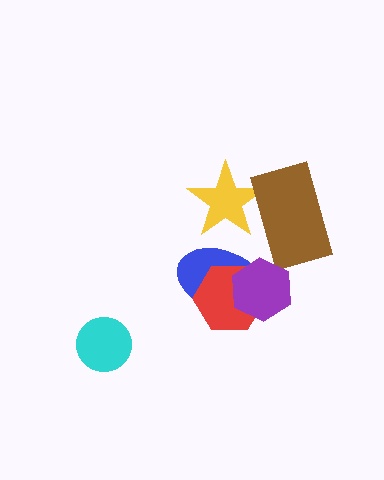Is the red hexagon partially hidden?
Yes, it is partially covered by another shape.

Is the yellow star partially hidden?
Yes, it is partially covered by another shape.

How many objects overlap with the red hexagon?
2 objects overlap with the red hexagon.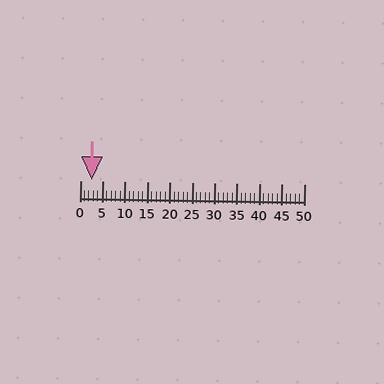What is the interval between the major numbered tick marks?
The major tick marks are spaced 5 units apart.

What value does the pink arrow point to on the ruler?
The pink arrow points to approximately 3.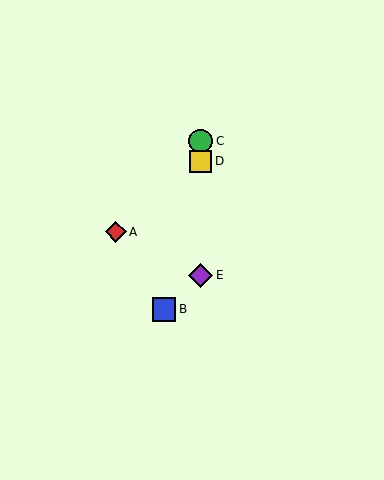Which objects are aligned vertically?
Objects C, D, E are aligned vertically.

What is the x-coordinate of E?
Object E is at x≈201.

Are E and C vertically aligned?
Yes, both are at x≈201.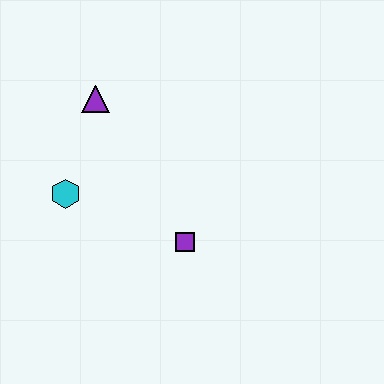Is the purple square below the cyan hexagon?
Yes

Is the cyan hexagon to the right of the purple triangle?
No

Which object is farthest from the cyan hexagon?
The purple square is farthest from the cyan hexagon.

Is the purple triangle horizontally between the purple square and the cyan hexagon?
Yes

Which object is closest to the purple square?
The cyan hexagon is closest to the purple square.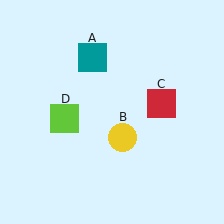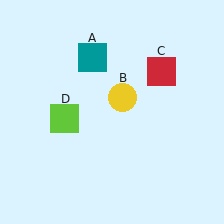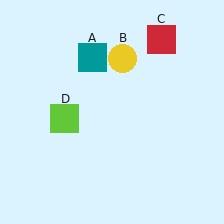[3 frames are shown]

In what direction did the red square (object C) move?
The red square (object C) moved up.